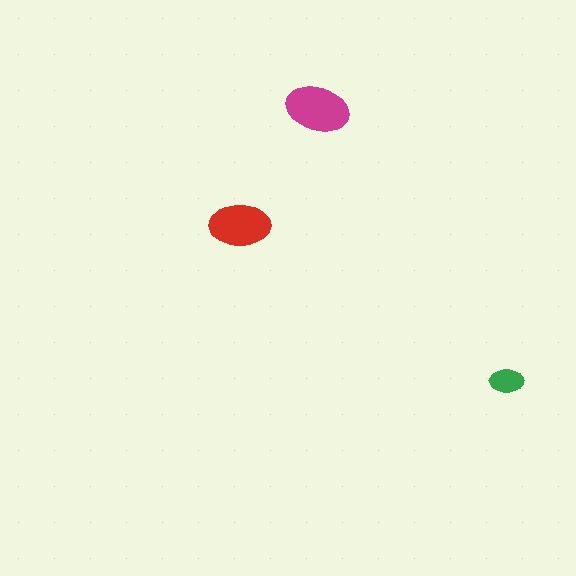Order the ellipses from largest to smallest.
the magenta one, the red one, the green one.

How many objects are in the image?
There are 3 objects in the image.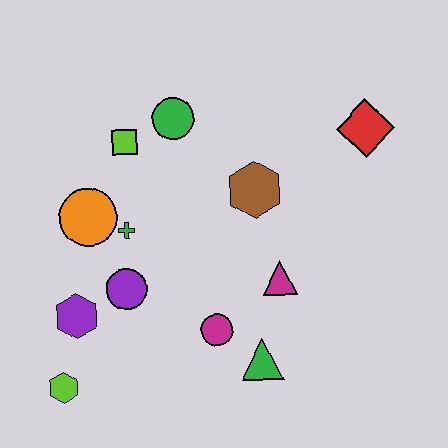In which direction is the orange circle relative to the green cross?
The orange circle is to the left of the green cross.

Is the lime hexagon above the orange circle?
No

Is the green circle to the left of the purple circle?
No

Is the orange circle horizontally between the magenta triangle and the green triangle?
No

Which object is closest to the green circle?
The lime square is closest to the green circle.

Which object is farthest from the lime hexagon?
The red diamond is farthest from the lime hexagon.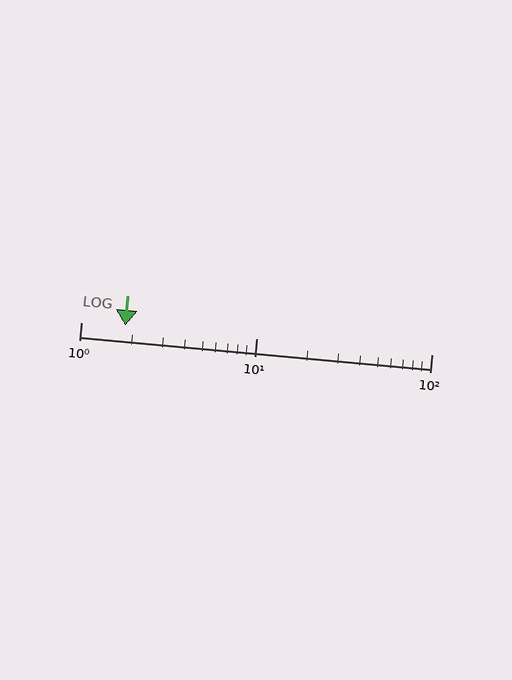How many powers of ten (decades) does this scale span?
The scale spans 2 decades, from 1 to 100.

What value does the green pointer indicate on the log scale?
The pointer indicates approximately 1.8.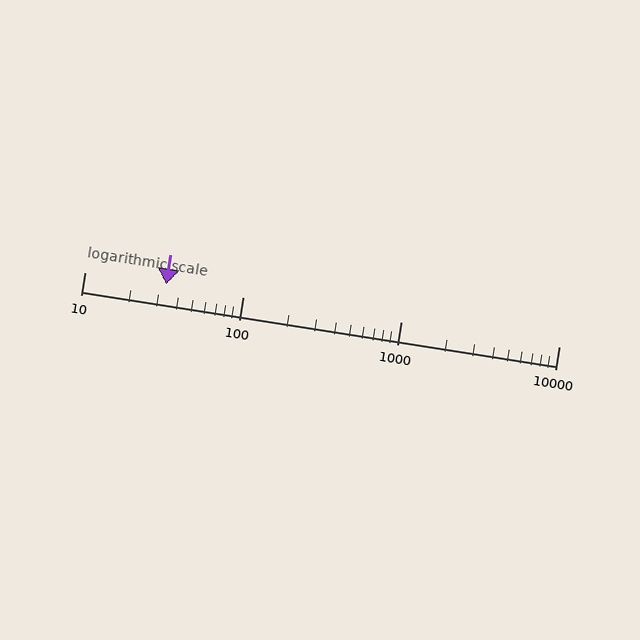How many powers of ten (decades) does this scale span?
The scale spans 3 decades, from 10 to 10000.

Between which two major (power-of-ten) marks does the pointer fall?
The pointer is between 10 and 100.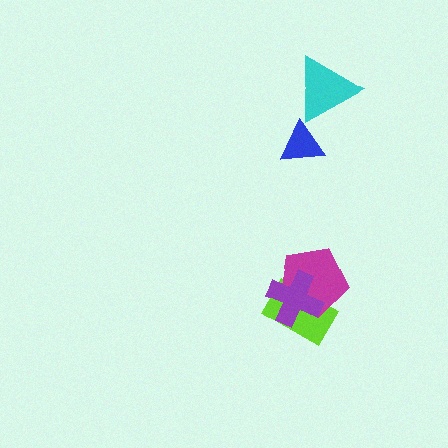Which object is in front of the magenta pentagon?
The purple cross is in front of the magenta pentagon.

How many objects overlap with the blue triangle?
0 objects overlap with the blue triangle.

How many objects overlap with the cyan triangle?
0 objects overlap with the cyan triangle.